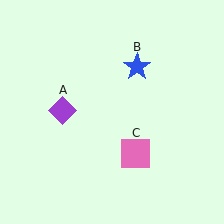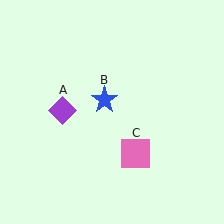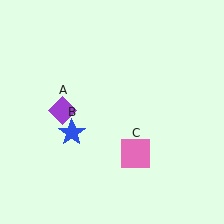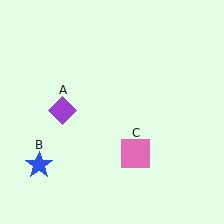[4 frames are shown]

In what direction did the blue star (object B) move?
The blue star (object B) moved down and to the left.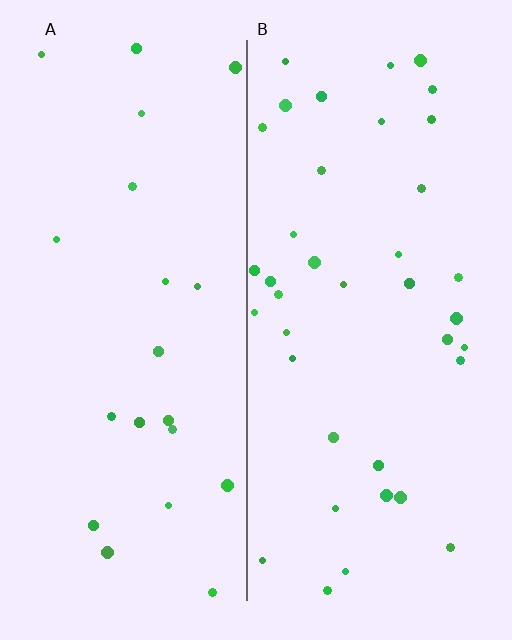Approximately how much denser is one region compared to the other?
Approximately 1.8× — region B over region A.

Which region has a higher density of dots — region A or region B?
B (the right).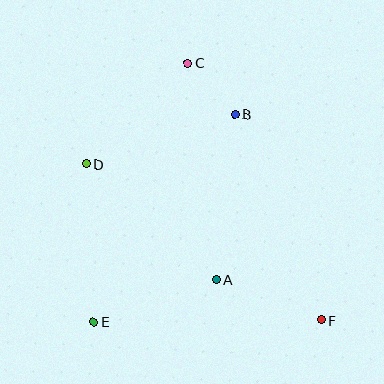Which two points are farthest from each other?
Points C and F are farthest from each other.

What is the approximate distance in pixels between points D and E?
The distance between D and E is approximately 158 pixels.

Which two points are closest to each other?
Points B and C are closest to each other.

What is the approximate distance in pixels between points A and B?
The distance between A and B is approximately 167 pixels.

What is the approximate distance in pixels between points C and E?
The distance between C and E is approximately 275 pixels.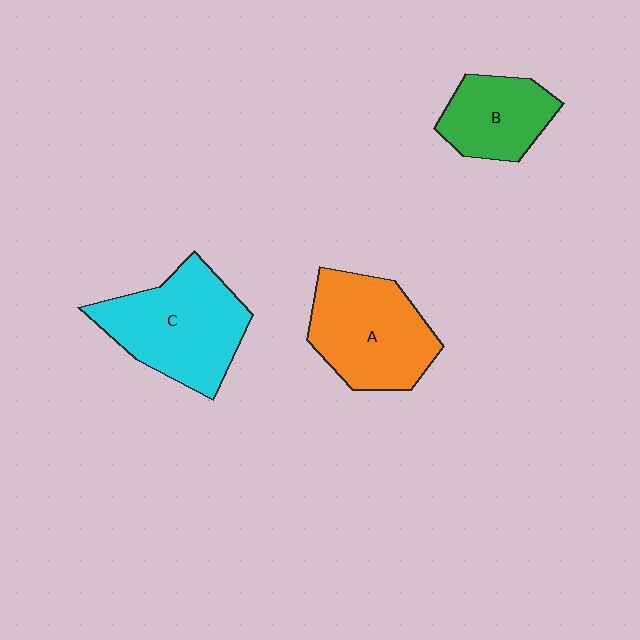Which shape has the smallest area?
Shape B (green).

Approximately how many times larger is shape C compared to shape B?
Approximately 1.6 times.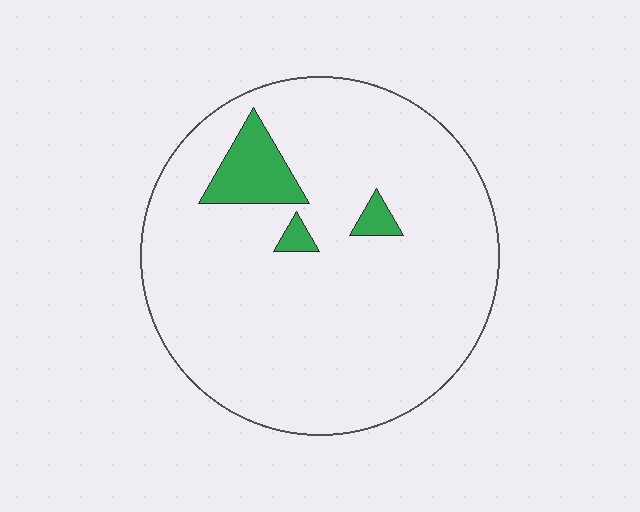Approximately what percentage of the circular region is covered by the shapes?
Approximately 10%.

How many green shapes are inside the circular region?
3.